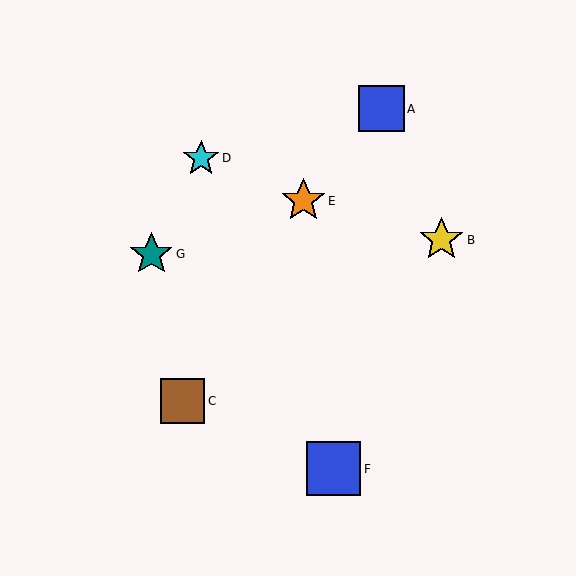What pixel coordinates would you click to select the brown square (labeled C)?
Click at (183, 401) to select the brown square C.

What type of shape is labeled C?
Shape C is a brown square.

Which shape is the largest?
The blue square (labeled F) is the largest.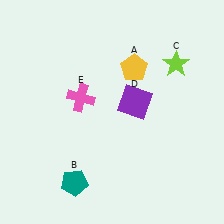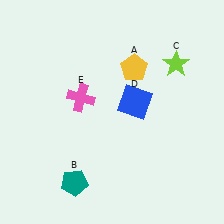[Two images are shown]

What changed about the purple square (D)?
In Image 1, D is purple. In Image 2, it changed to blue.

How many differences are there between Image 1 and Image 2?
There is 1 difference between the two images.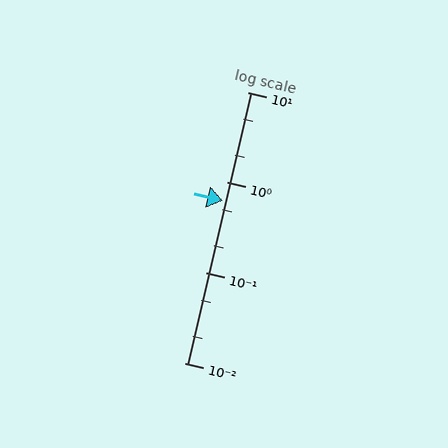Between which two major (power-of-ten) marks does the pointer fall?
The pointer is between 0.1 and 1.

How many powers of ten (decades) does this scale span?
The scale spans 3 decades, from 0.01 to 10.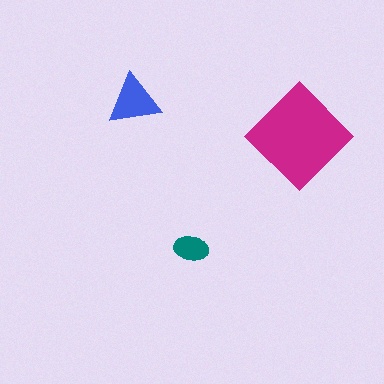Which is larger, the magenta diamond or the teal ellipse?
The magenta diamond.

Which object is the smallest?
The teal ellipse.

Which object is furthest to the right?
The magenta diamond is rightmost.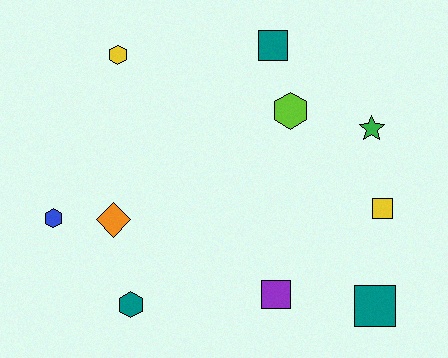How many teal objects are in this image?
There are 3 teal objects.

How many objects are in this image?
There are 10 objects.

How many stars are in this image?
There is 1 star.